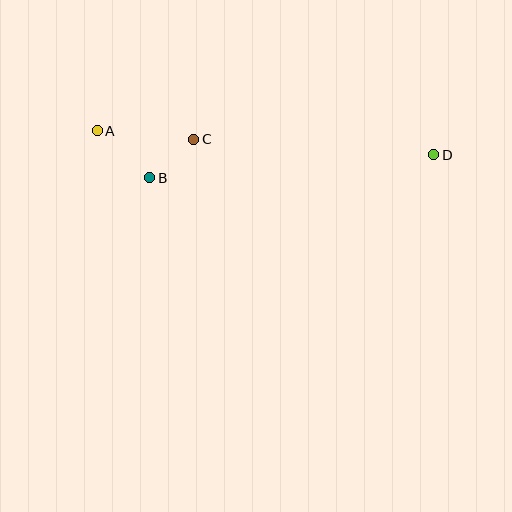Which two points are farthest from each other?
Points A and D are farthest from each other.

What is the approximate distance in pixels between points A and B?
The distance between A and B is approximately 70 pixels.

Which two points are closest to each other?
Points B and C are closest to each other.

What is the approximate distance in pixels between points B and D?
The distance between B and D is approximately 285 pixels.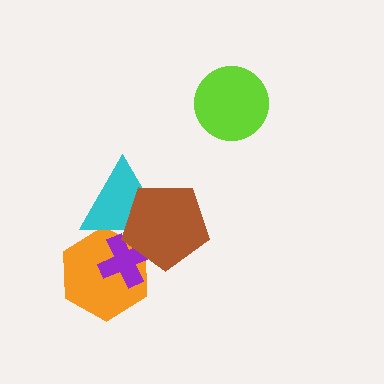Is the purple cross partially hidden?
Yes, it is partially covered by another shape.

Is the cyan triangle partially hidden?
Yes, it is partially covered by another shape.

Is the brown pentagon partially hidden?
No, no other shape covers it.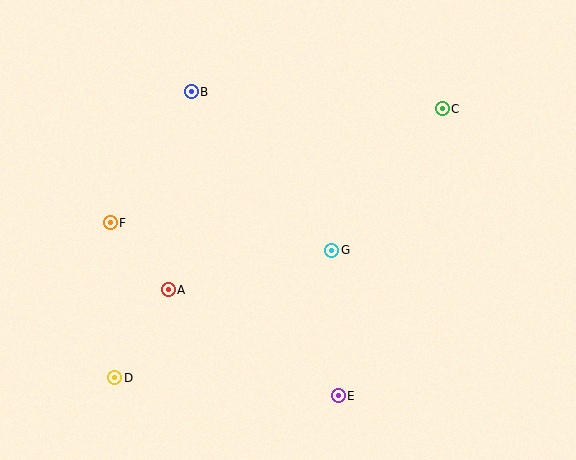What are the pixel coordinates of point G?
Point G is at (332, 250).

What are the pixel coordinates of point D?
Point D is at (115, 378).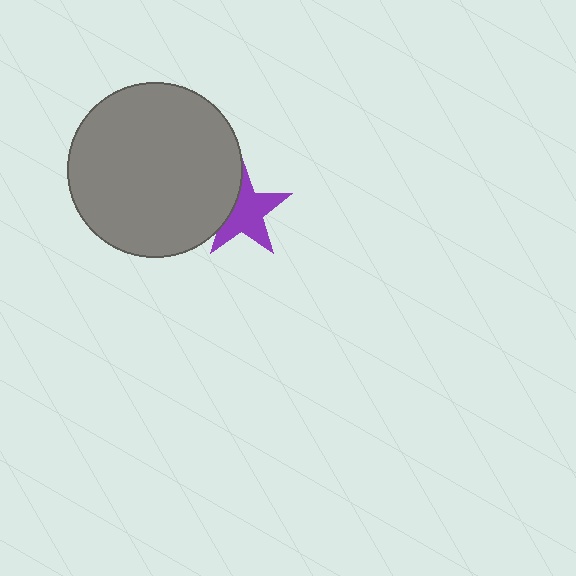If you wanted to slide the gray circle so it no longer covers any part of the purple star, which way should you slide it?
Slide it left — that is the most direct way to separate the two shapes.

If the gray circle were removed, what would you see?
You would see the complete purple star.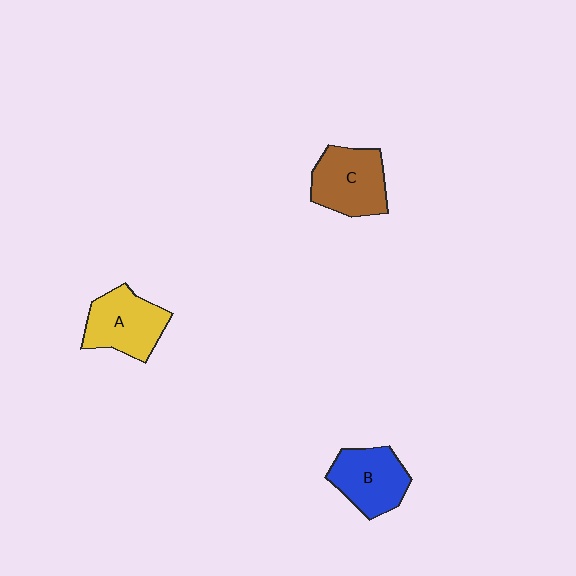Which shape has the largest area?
Shape C (brown).